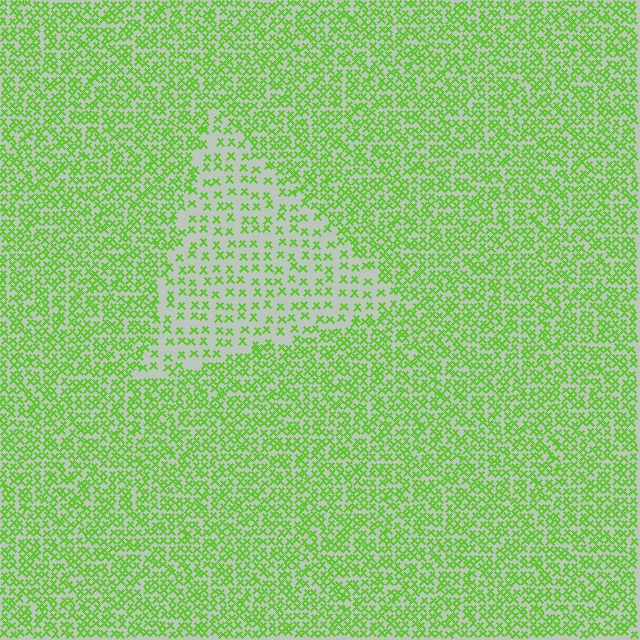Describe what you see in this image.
The image contains small lime elements arranged at two different densities. A triangle-shaped region is visible where the elements are less densely packed than the surrounding area.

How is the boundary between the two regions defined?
The boundary is defined by a change in element density (approximately 2.2x ratio). All elements are the same color, size, and shape.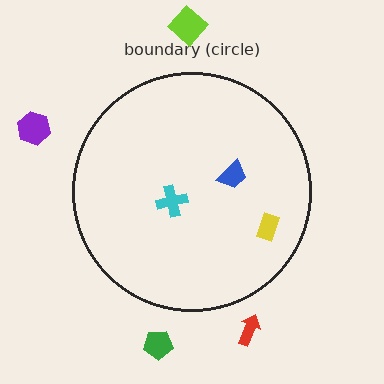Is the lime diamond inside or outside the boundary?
Outside.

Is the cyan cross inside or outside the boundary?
Inside.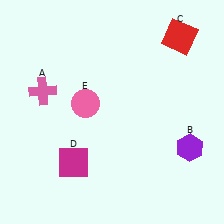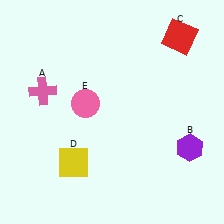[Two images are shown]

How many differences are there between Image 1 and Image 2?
There is 1 difference between the two images.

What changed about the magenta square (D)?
In Image 1, D is magenta. In Image 2, it changed to yellow.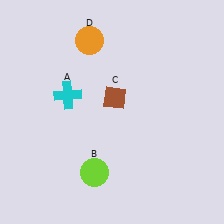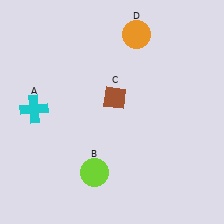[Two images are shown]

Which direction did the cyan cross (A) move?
The cyan cross (A) moved left.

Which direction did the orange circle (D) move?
The orange circle (D) moved right.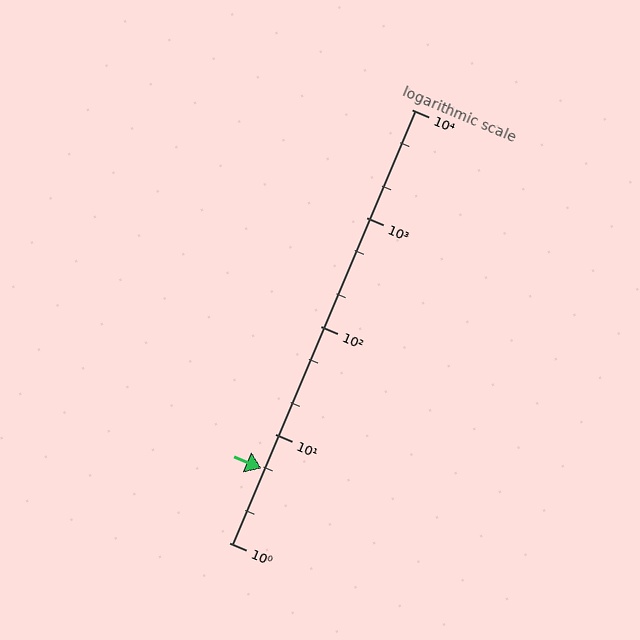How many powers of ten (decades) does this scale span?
The scale spans 4 decades, from 1 to 10000.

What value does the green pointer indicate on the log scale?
The pointer indicates approximately 4.8.